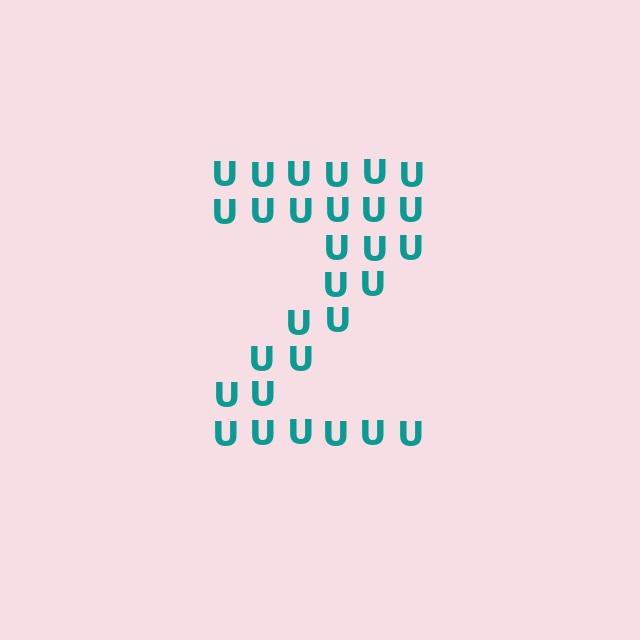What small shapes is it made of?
It is made of small letter U's.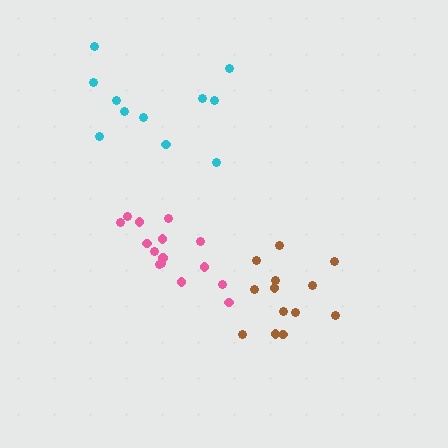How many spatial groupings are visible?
There are 3 spatial groupings.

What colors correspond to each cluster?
The clusters are colored: pink, cyan, brown.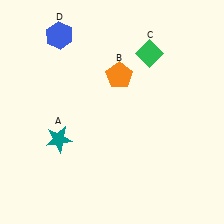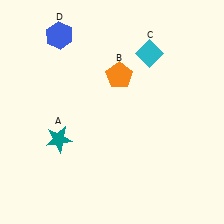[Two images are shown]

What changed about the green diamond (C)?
In Image 1, C is green. In Image 2, it changed to cyan.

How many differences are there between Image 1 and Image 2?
There is 1 difference between the two images.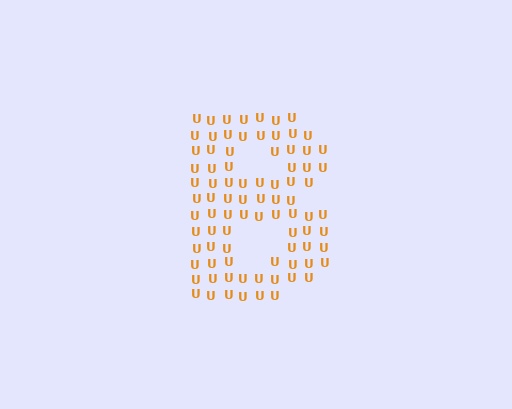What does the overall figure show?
The overall figure shows the letter B.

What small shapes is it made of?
It is made of small letter U's.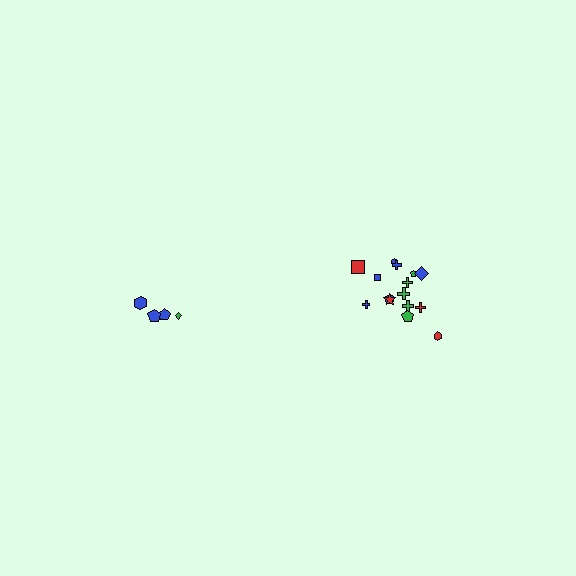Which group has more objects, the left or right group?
The right group.